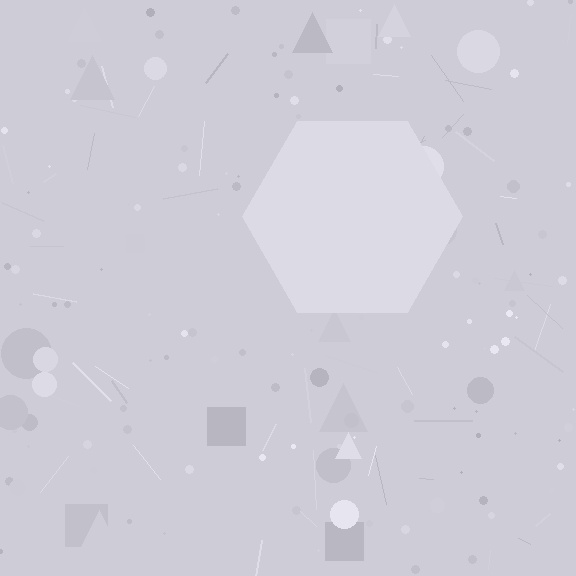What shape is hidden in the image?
A hexagon is hidden in the image.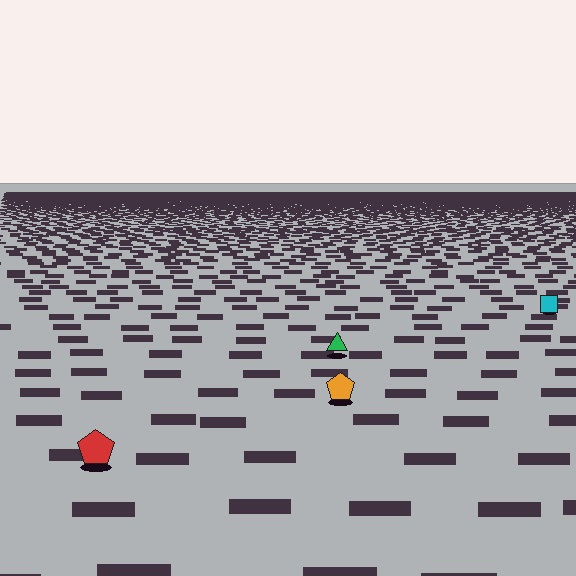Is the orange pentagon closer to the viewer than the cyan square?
Yes. The orange pentagon is closer — you can tell from the texture gradient: the ground texture is coarser near it.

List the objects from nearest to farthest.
From nearest to farthest: the red pentagon, the orange pentagon, the green triangle, the cyan square.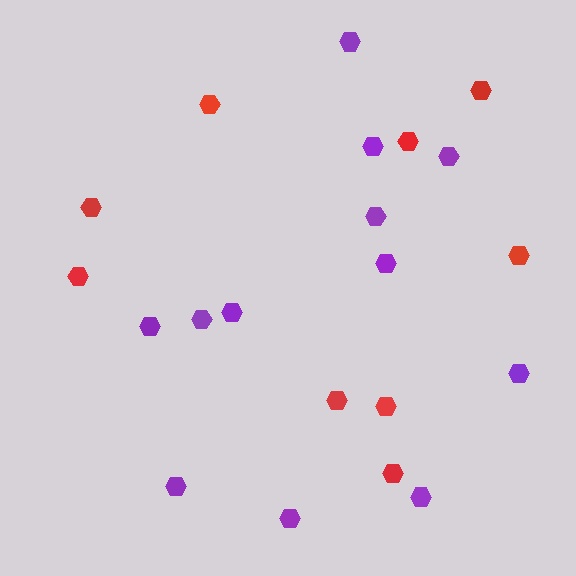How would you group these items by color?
There are 2 groups: one group of red hexagons (9) and one group of purple hexagons (12).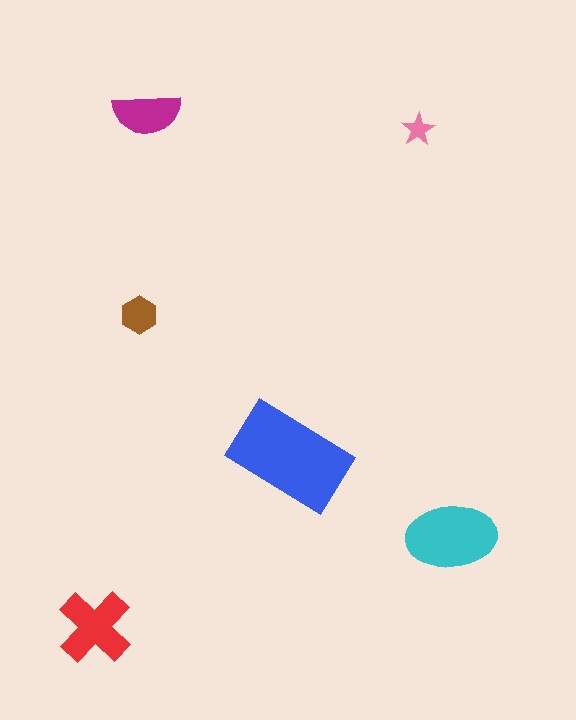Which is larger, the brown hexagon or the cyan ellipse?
The cyan ellipse.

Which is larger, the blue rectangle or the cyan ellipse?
The blue rectangle.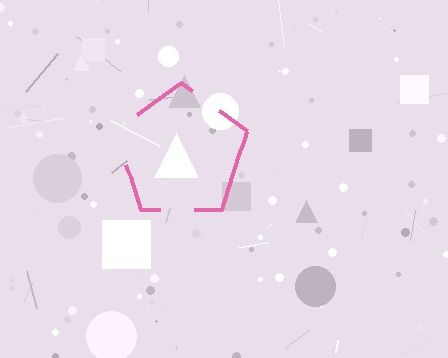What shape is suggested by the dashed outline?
The dashed outline suggests a pentagon.